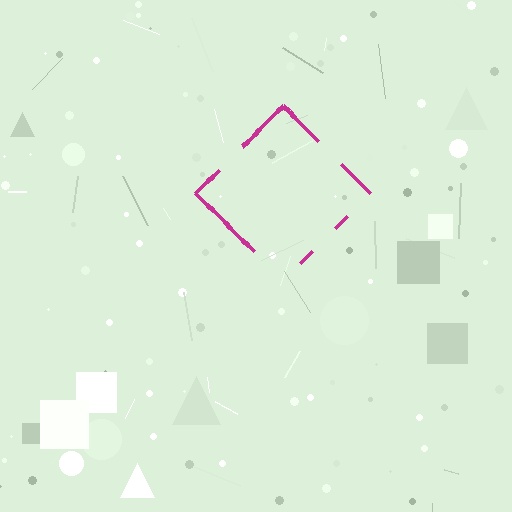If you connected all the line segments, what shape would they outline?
They would outline a diamond.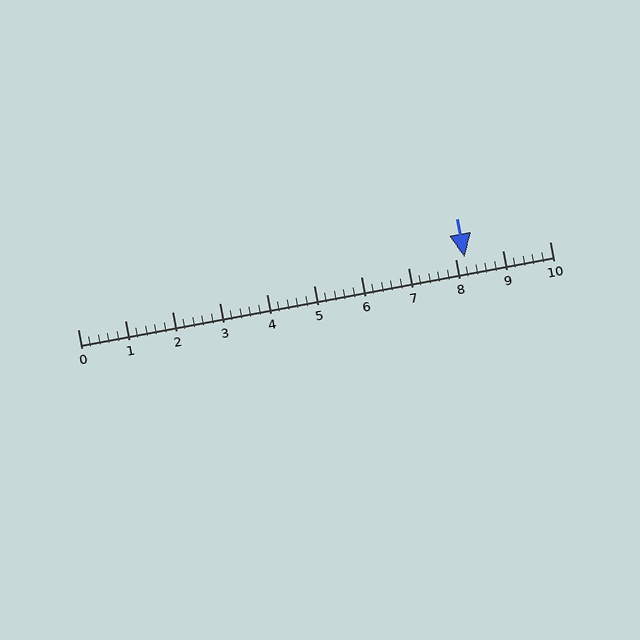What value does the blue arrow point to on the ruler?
The blue arrow points to approximately 8.2.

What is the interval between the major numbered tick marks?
The major tick marks are spaced 1 units apart.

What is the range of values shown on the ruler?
The ruler shows values from 0 to 10.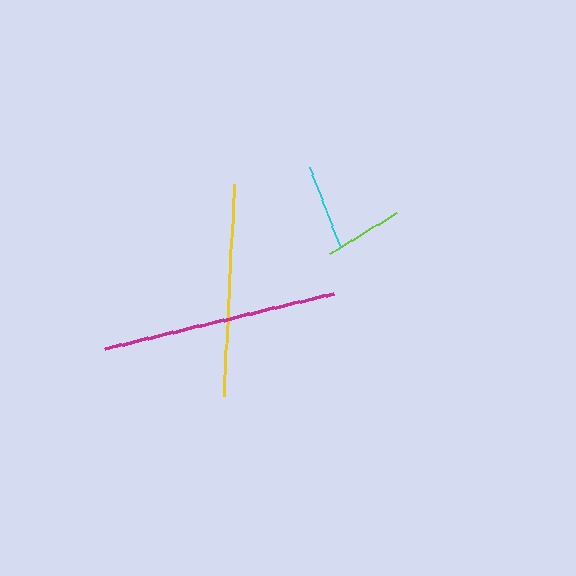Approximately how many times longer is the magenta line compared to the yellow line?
The magenta line is approximately 1.1 times the length of the yellow line.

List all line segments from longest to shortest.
From longest to shortest: magenta, yellow, cyan, lime.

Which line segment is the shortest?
The lime line is the shortest at approximately 79 pixels.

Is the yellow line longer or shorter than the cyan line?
The yellow line is longer than the cyan line.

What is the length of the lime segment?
The lime segment is approximately 79 pixels long.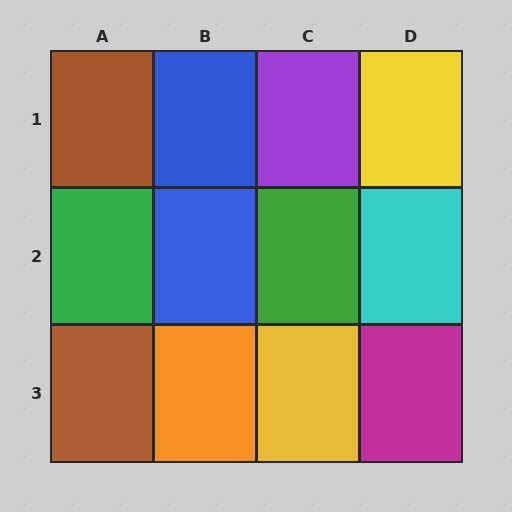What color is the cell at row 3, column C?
Yellow.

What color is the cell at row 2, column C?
Green.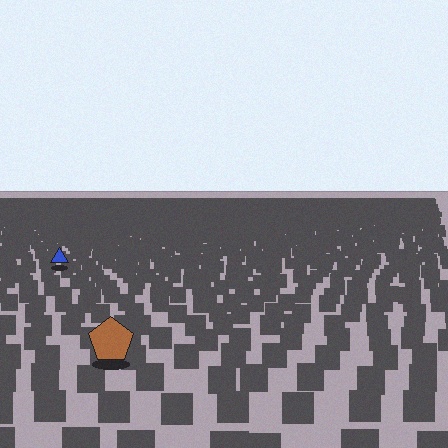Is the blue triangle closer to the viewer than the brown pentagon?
No. The brown pentagon is closer — you can tell from the texture gradient: the ground texture is coarser near it.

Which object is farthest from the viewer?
The blue triangle is farthest from the viewer. It appears smaller and the ground texture around it is denser.